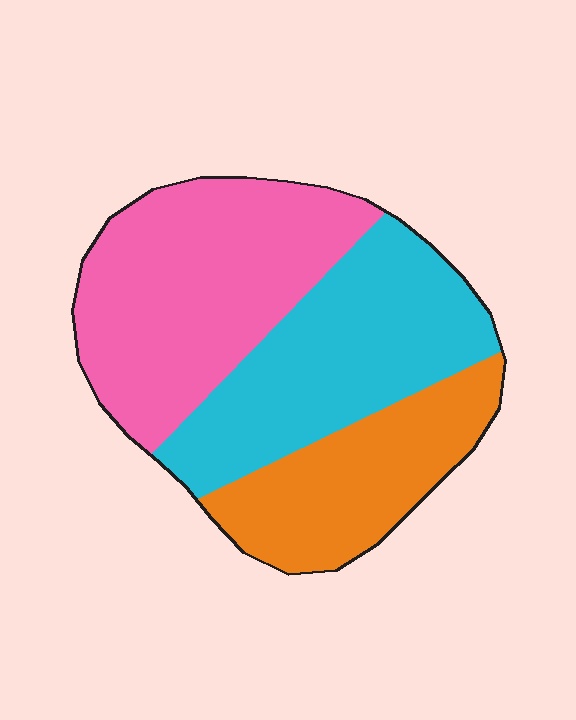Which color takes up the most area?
Pink, at roughly 40%.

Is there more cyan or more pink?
Pink.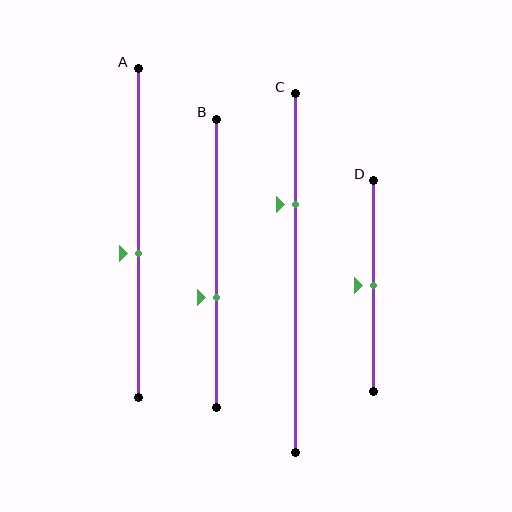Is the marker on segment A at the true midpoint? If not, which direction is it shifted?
No, the marker on segment A is shifted downward by about 6% of the segment length.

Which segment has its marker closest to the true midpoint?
Segment D has its marker closest to the true midpoint.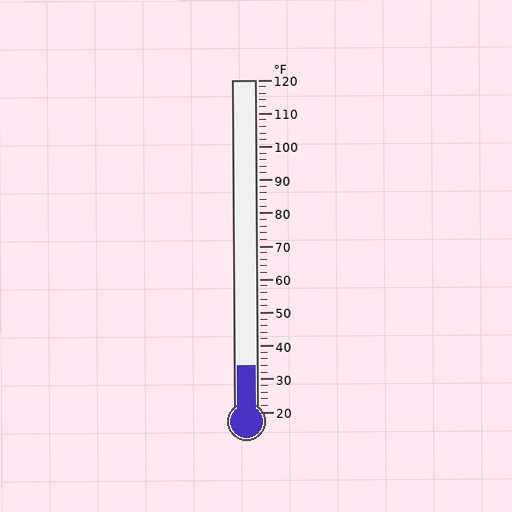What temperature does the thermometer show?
The thermometer shows approximately 34°F.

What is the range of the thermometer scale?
The thermometer scale ranges from 20°F to 120°F.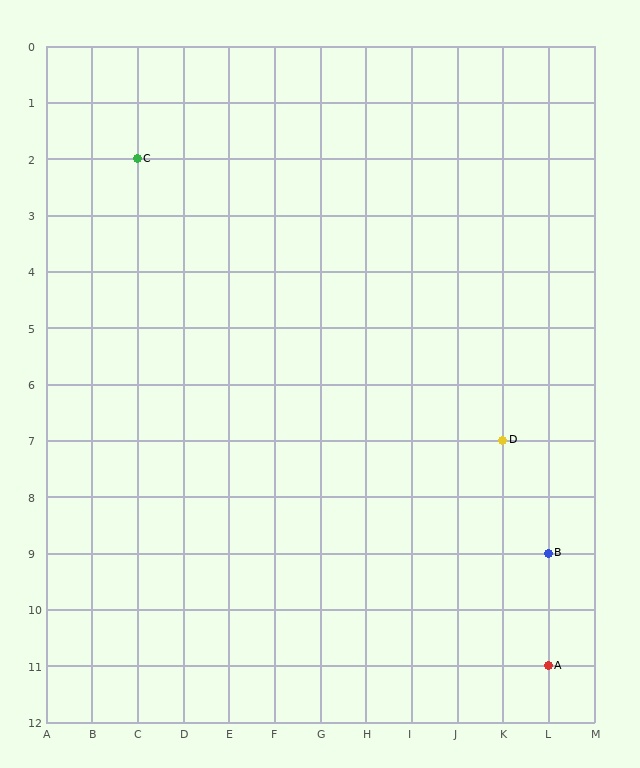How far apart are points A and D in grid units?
Points A and D are 1 column and 4 rows apart (about 4.1 grid units diagonally).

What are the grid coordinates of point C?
Point C is at grid coordinates (C, 2).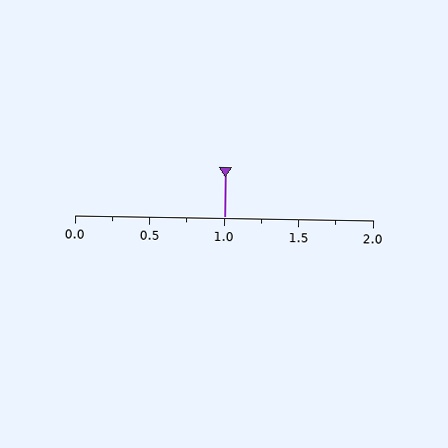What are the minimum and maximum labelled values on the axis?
The axis runs from 0.0 to 2.0.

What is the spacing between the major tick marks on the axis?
The major ticks are spaced 0.5 apart.